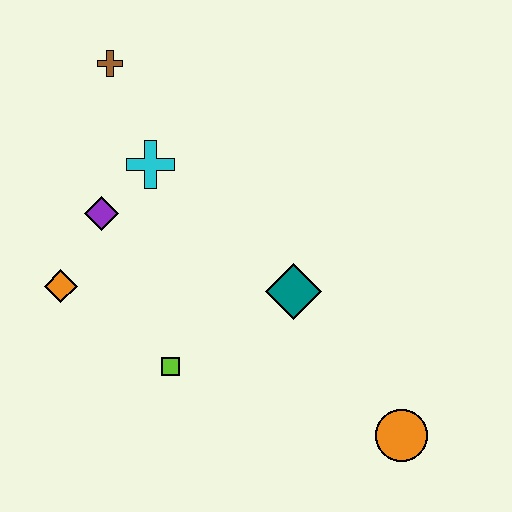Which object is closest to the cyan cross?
The purple diamond is closest to the cyan cross.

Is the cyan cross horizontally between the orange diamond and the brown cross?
No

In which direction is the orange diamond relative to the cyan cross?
The orange diamond is below the cyan cross.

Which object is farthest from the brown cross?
The orange circle is farthest from the brown cross.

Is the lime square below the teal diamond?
Yes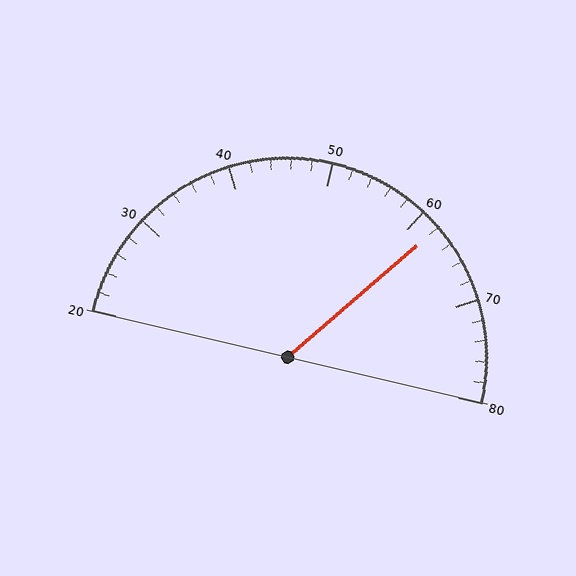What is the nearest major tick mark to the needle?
The nearest major tick mark is 60.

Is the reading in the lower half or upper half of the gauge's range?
The reading is in the upper half of the range (20 to 80).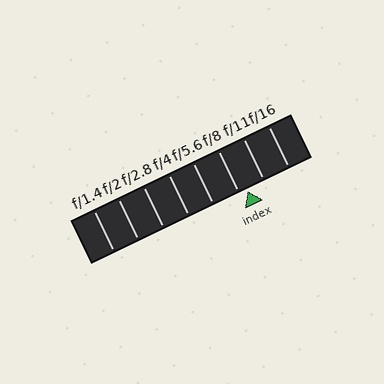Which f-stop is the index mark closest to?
The index mark is closest to f/8.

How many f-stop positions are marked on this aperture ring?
There are 8 f-stop positions marked.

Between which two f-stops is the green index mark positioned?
The index mark is between f/8 and f/11.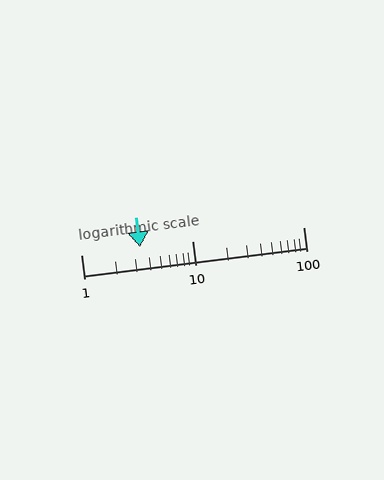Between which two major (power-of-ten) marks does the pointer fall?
The pointer is between 1 and 10.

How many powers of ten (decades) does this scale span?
The scale spans 2 decades, from 1 to 100.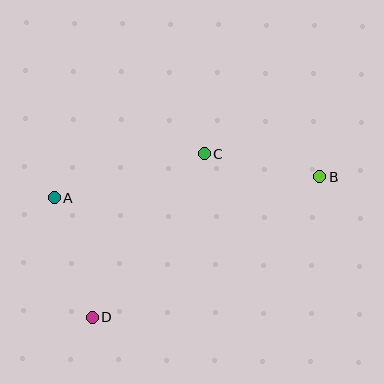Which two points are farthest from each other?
Points B and D are farthest from each other.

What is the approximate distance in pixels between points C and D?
The distance between C and D is approximately 198 pixels.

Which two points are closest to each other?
Points B and C are closest to each other.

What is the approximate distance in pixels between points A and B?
The distance between A and B is approximately 267 pixels.